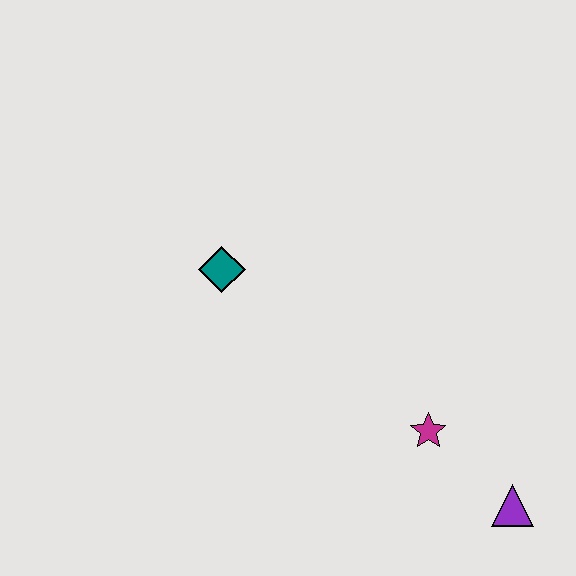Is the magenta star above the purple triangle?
Yes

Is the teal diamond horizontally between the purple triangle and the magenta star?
No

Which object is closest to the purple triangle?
The magenta star is closest to the purple triangle.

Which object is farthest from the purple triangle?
The teal diamond is farthest from the purple triangle.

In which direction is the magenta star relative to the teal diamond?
The magenta star is to the right of the teal diamond.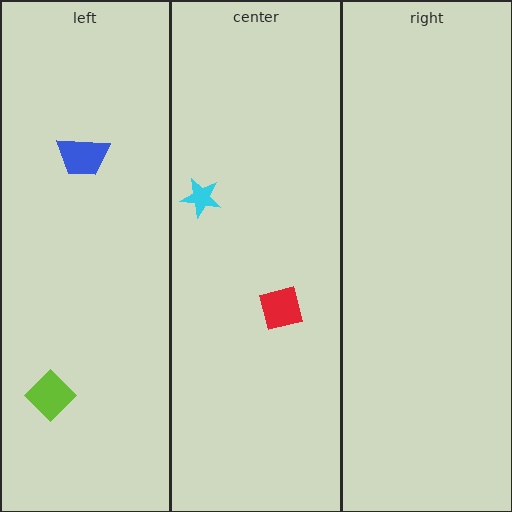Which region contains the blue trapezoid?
The left region.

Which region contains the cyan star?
The center region.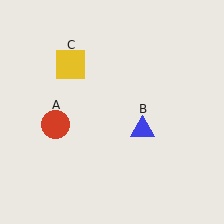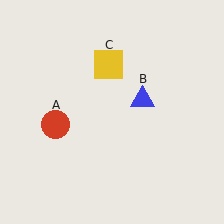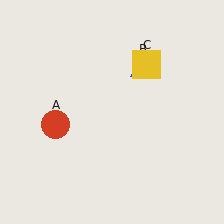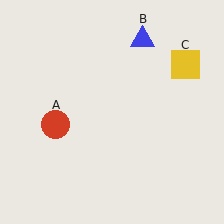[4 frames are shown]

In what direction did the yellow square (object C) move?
The yellow square (object C) moved right.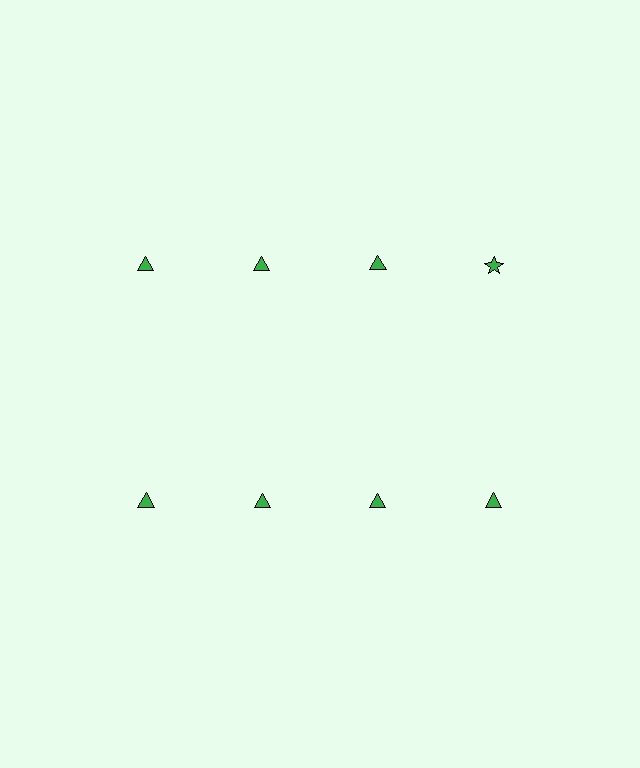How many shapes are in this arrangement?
There are 8 shapes arranged in a grid pattern.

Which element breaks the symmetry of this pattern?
The green star in the top row, second from right column breaks the symmetry. All other shapes are green triangles.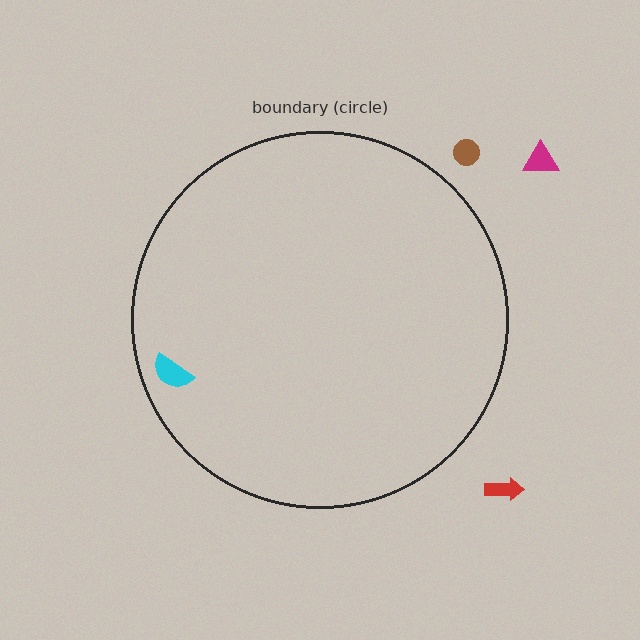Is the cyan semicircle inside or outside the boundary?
Inside.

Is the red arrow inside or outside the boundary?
Outside.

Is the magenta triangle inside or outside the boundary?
Outside.